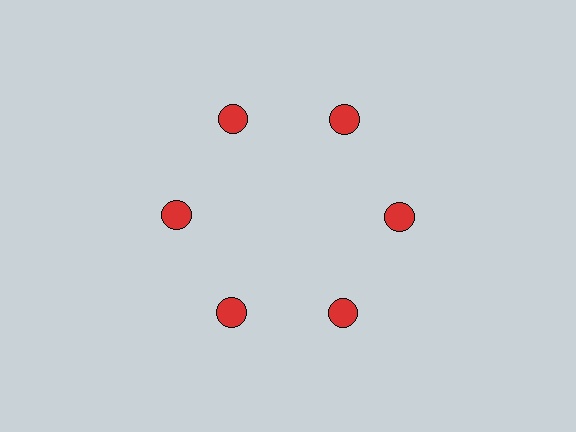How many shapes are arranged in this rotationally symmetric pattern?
There are 6 shapes, arranged in 6 groups of 1.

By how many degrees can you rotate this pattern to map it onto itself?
The pattern maps onto itself every 60 degrees of rotation.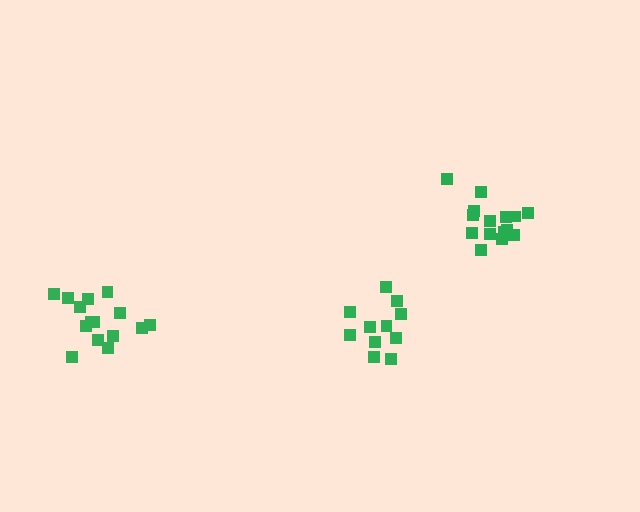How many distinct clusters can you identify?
There are 3 distinct clusters.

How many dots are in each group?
Group 1: 11 dots, Group 2: 15 dots, Group 3: 15 dots (41 total).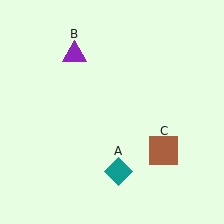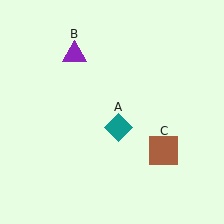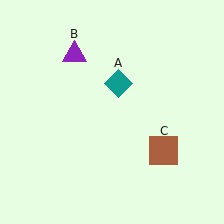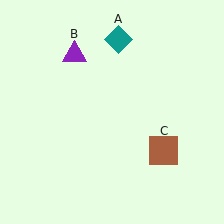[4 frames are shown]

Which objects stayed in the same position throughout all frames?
Purple triangle (object B) and brown square (object C) remained stationary.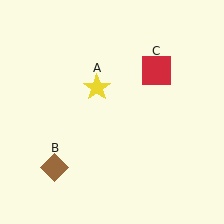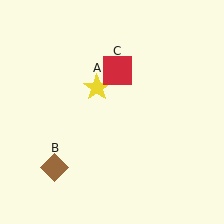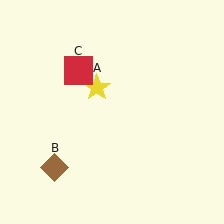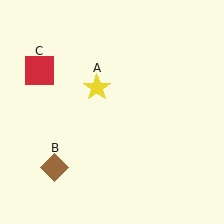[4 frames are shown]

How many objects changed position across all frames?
1 object changed position: red square (object C).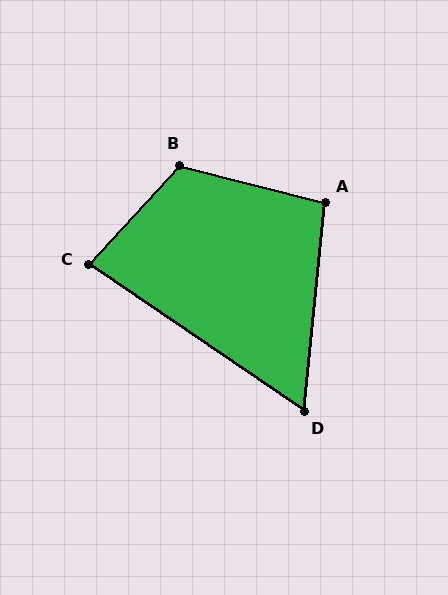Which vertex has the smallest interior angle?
D, at approximately 62 degrees.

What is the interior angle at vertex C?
Approximately 82 degrees (acute).